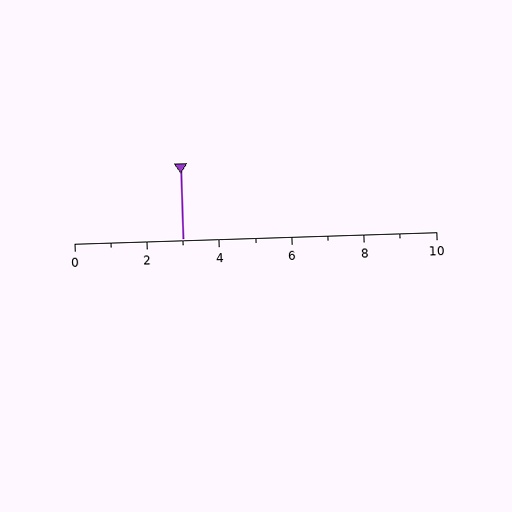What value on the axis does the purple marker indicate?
The marker indicates approximately 3.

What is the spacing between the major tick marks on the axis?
The major ticks are spaced 2 apart.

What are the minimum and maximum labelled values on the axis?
The axis runs from 0 to 10.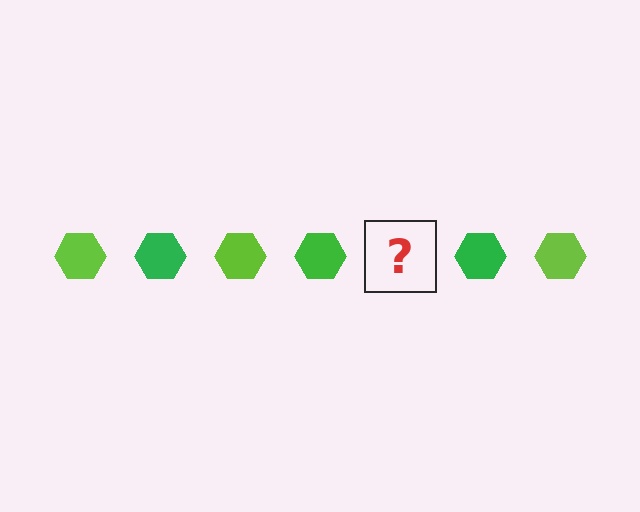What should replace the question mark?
The question mark should be replaced with a lime hexagon.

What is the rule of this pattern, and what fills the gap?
The rule is that the pattern cycles through lime, green hexagons. The gap should be filled with a lime hexagon.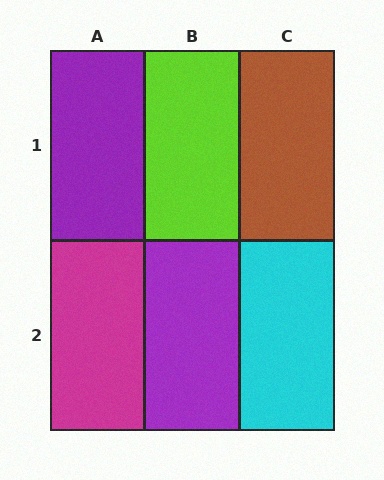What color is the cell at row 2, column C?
Cyan.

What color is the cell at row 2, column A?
Magenta.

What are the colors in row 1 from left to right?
Purple, lime, brown.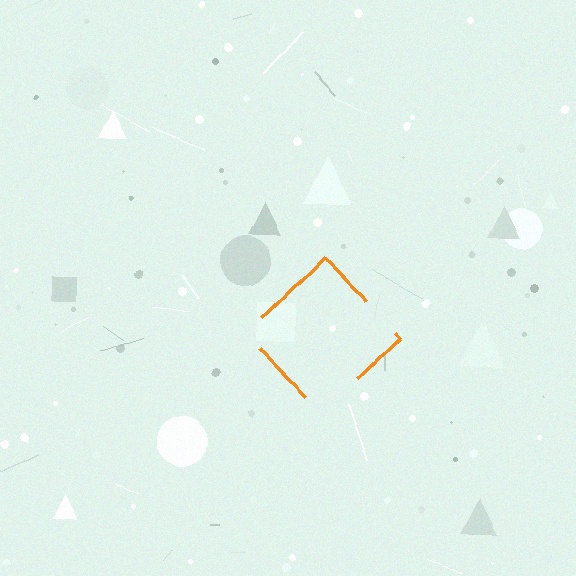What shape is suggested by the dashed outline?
The dashed outline suggests a diamond.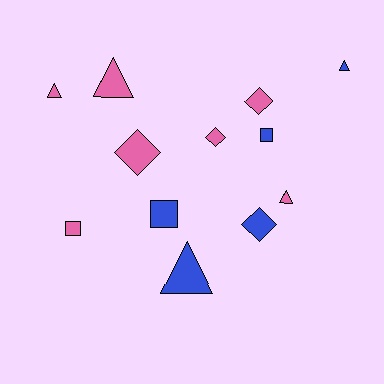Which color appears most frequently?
Pink, with 7 objects.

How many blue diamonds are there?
There is 1 blue diamond.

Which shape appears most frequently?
Triangle, with 5 objects.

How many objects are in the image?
There are 12 objects.